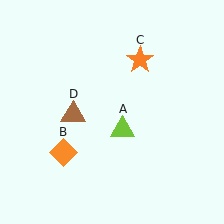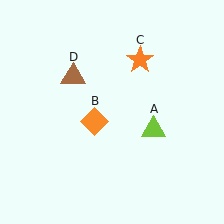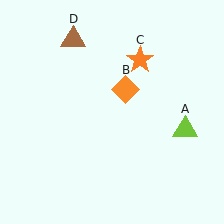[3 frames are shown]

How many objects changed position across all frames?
3 objects changed position: lime triangle (object A), orange diamond (object B), brown triangle (object D).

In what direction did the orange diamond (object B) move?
The orange diamond (object B) moved up and to the right.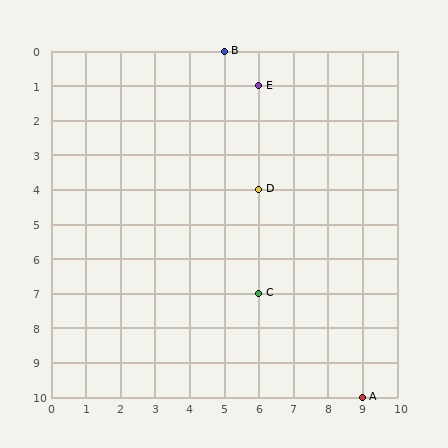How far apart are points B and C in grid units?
Points B and C are 1 column and 7 rows apart (about 7.1 grid units diagonally).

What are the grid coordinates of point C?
Point C is at grid coordinates (6, 7).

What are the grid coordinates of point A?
Point A is at grid coordinates (9, 10).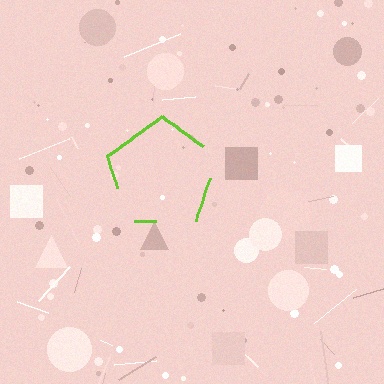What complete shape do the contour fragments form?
The contour fragments form a pentagon.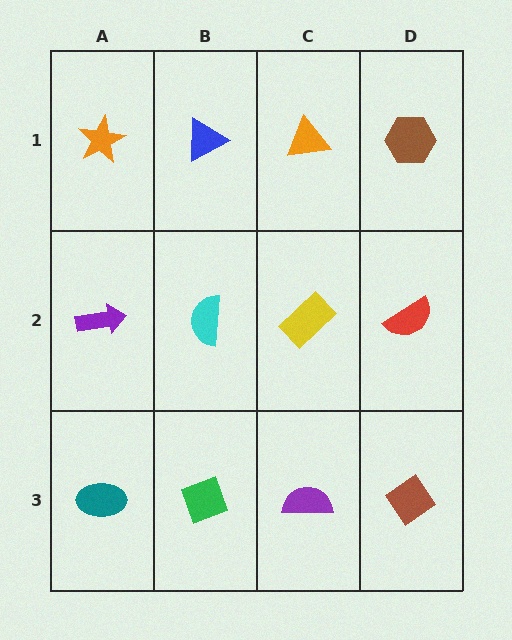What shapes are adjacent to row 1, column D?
A red semicircle (row 2, column D), an orange triangle (row 1, column C).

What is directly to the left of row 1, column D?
An orange triangle.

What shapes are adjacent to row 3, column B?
A cyan semicircle (row 2, column B), a teal ellipse (row 3, column A), a purple semicircle (row 3, column C).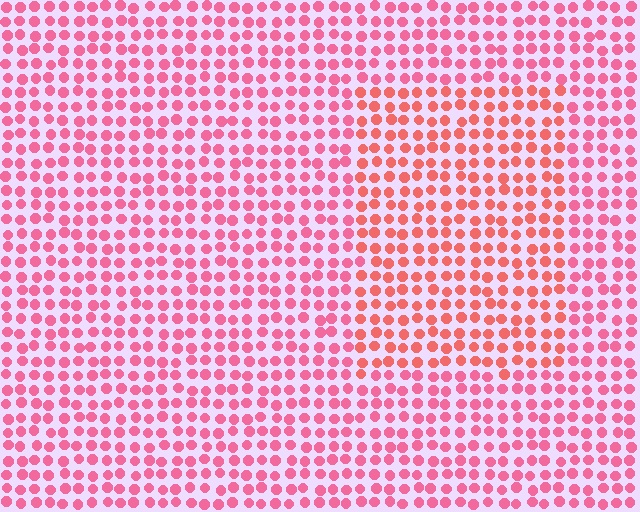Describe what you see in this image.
The image is filled with small pink elements in a uniform arrangement. A rectangle-shaped region is visible where the elements are tinted to a slightly different hue, forming a subtle color boundary.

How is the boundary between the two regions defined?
The boundary is defined purely by a slight shift in hue (about 23 degrees). Spacing, size, and orientation are identical on both sides.